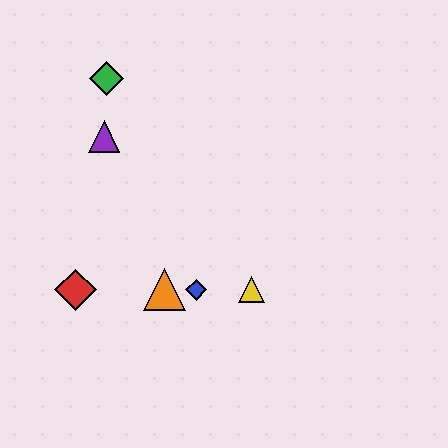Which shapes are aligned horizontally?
The red diamond, the blue diamond, the yellow triangle, the orange triangle are aligned horizontally.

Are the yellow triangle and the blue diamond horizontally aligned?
Yes, both are at y≈290.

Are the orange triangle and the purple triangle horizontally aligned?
No, the orange triangle is at y≈290 and the purple triangle is at y≈136.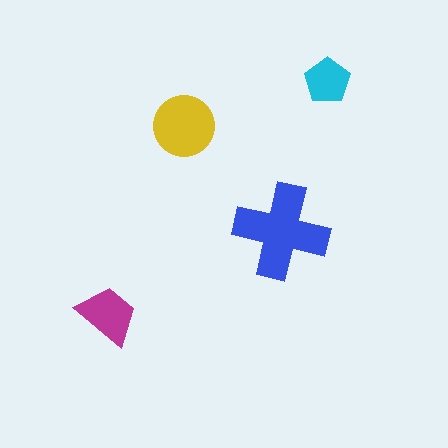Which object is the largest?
The blue cross.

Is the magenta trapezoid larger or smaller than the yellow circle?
Smaller.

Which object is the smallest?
The cyan pentagon.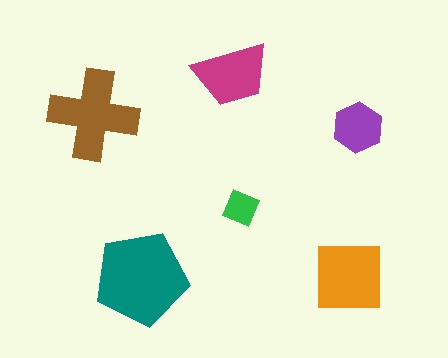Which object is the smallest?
The green diamond.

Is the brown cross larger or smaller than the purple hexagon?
Larger.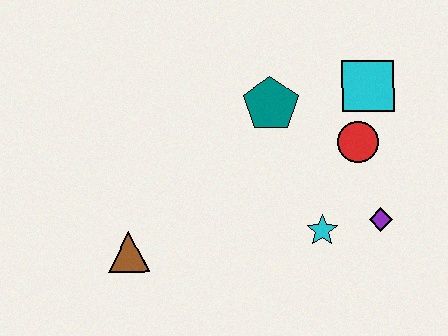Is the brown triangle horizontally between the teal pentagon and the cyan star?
No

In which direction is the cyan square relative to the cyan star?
The cyan square is above the cyan star.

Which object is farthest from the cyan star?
The brown triangle is farthest from the cyan star.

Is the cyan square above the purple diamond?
Yes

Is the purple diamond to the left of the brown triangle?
No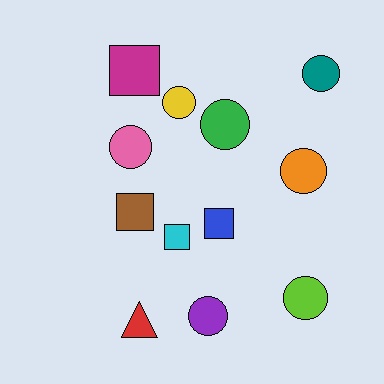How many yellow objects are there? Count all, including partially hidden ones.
There is 1 yellow object.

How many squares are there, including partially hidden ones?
There are 4 squares.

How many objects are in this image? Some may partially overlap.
There are 12 objects.